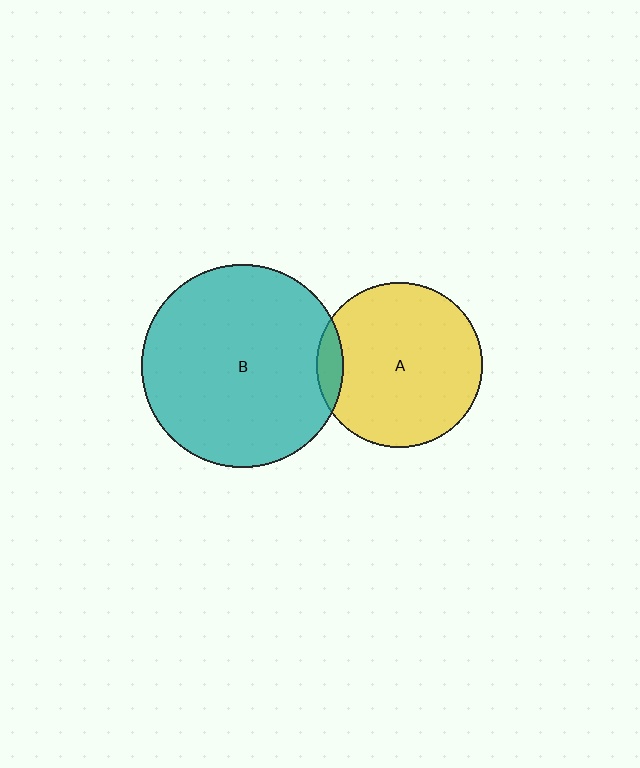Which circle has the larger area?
Circle B (teal).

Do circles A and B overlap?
Yes.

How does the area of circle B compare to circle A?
Approximately 1.5 times.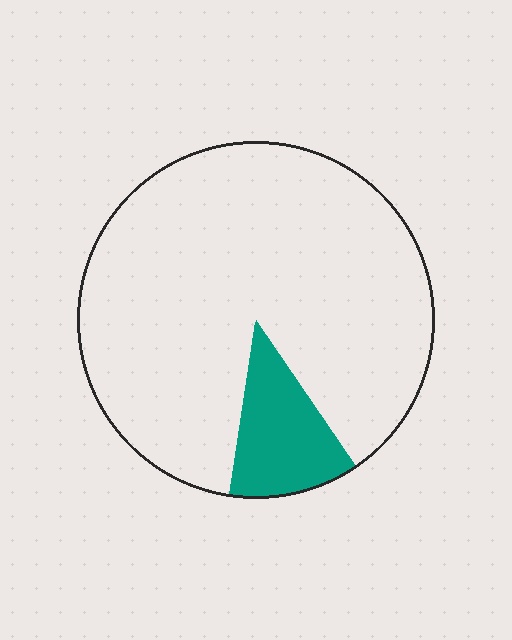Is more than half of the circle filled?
No.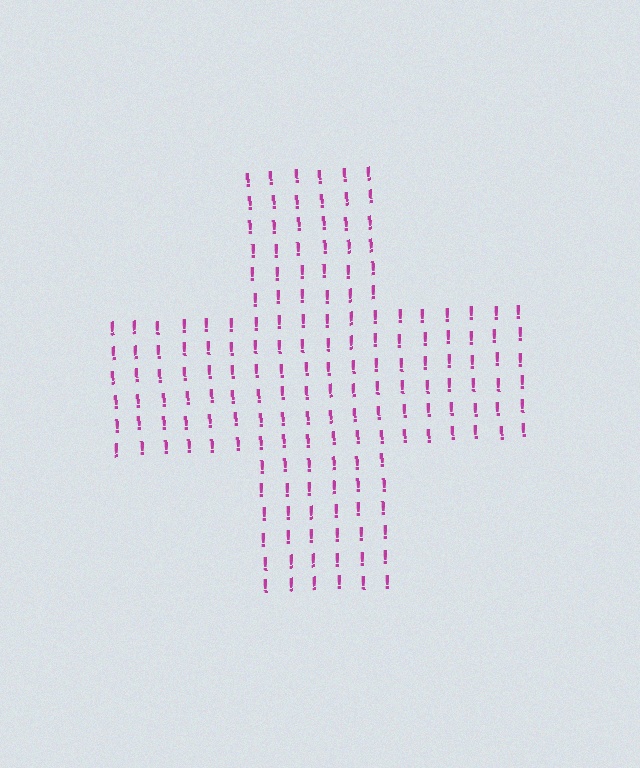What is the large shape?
The large shape is a cross.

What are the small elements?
The small elements are exclamation marks.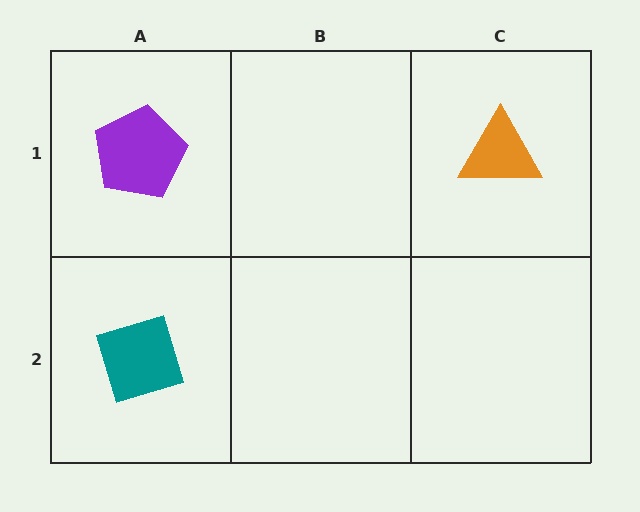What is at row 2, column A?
A teal diamond.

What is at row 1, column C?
An orange triangle.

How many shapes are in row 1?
2 shapes.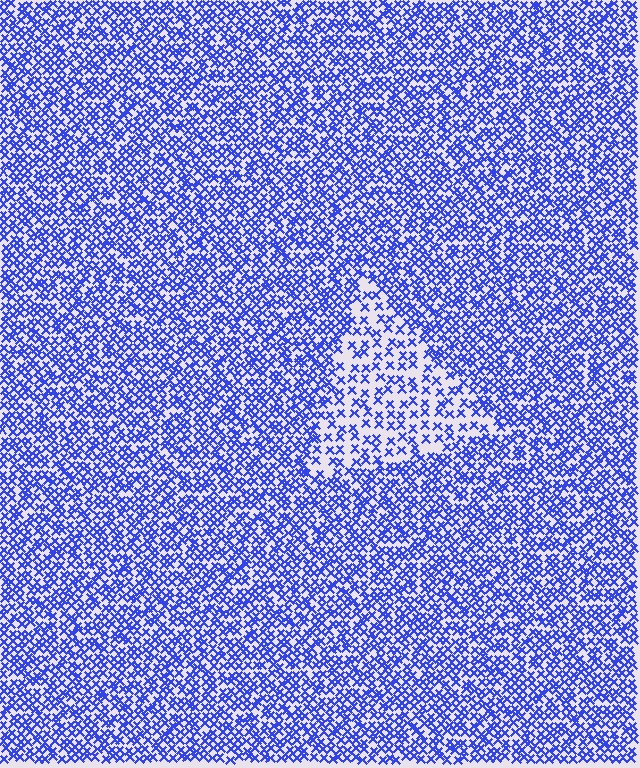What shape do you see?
I see a triangle.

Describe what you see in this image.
The image contains small blue elements arranged at two different densities. A triangle-shaped region is visible where the elements are less densely packed than the surrounding area.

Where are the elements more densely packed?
The elements are more densely packed outside the triangle boundary.